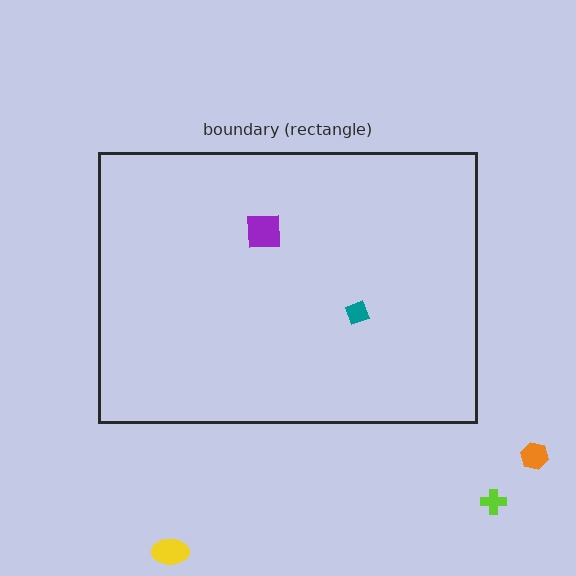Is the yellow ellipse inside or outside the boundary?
Outside.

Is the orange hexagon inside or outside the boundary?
Outside.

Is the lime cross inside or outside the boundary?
Outside.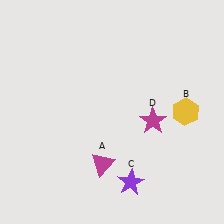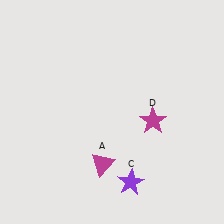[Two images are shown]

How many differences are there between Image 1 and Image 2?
There is 1 difference between the two images.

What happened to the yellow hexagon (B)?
The yellow hexagon (B) was removed in Image 2. It was in the top-right area of Image 1.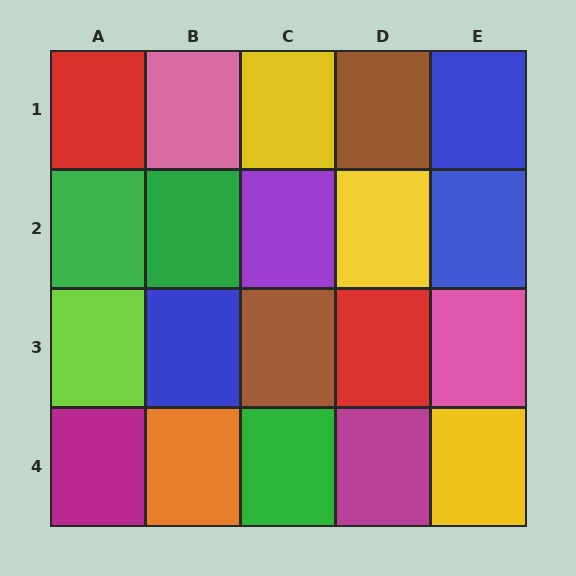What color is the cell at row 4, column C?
Green.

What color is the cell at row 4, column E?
Yellow.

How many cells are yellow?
3 cells are yellow.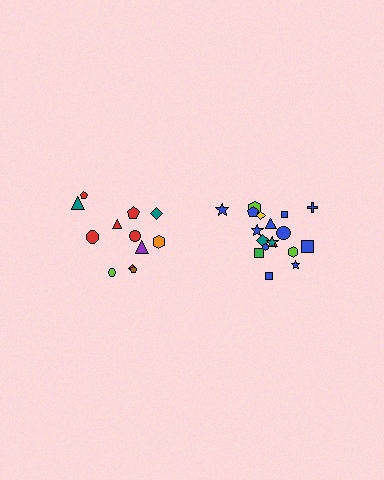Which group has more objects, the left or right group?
The right group.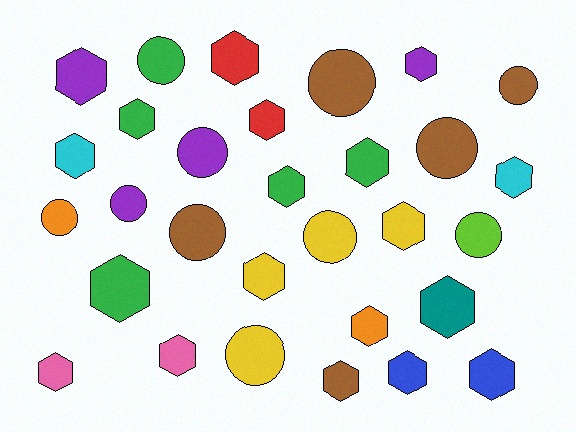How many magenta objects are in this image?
There are no magenta objects.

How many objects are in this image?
There are 30 objects.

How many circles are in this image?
There are 11 circles.